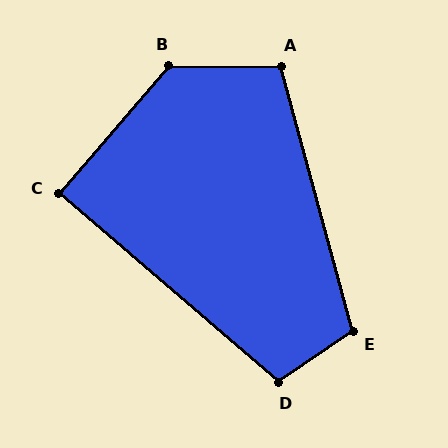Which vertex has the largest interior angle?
B, at approximately 130 degrees.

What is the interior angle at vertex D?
Approximately 105 degrees (obtuse).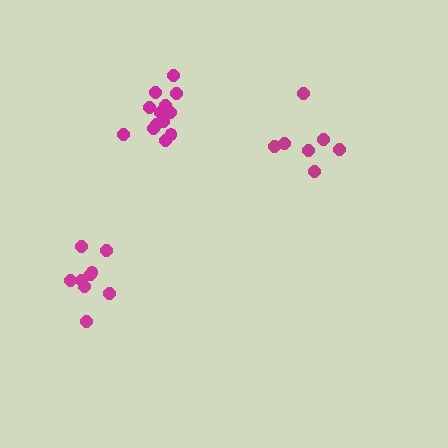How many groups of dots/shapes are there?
There are 3 groups.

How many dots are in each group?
Group 1: 7 dots, Group 2: 13 dots, Group 3: 9 dots (29 total).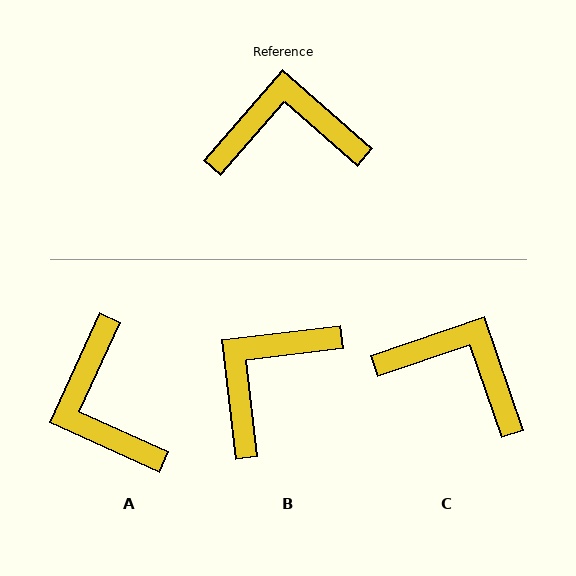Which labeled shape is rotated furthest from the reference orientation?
A, about 107 degrees away.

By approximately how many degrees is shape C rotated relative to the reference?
Approximately 30 degrees clockwise.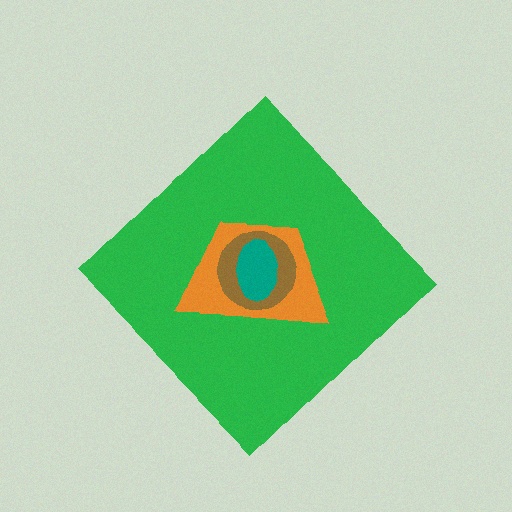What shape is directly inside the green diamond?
The orange trapezoid.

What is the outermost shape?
The green diamond.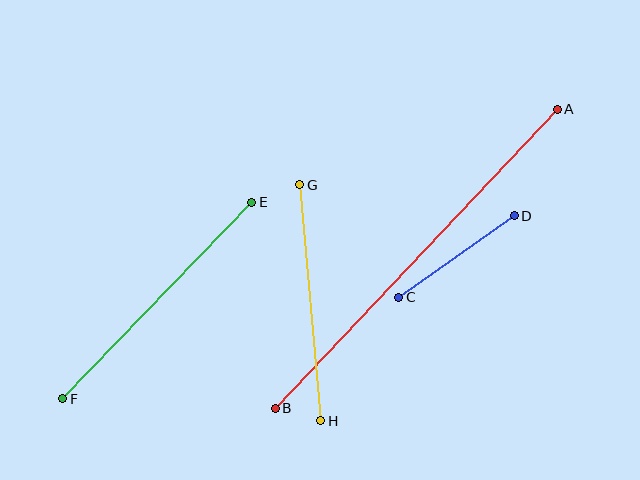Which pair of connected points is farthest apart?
Points A and B are farthest apart.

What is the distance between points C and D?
The distance is approximately 142 pixels.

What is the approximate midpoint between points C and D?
The midpoint is at approximately (457, 257) pixels.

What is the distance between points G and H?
The distance is approximately 237 pixels.